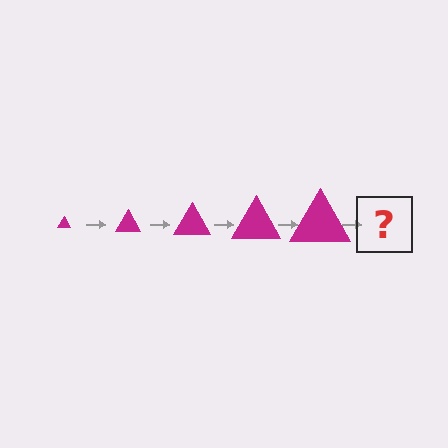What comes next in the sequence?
The next element should be a magenta triangle, larger than the previous one.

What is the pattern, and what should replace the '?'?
The pattern is that the triangle gets progressively larger each step. The '?' should be a magenta triangle, larger than the previous one.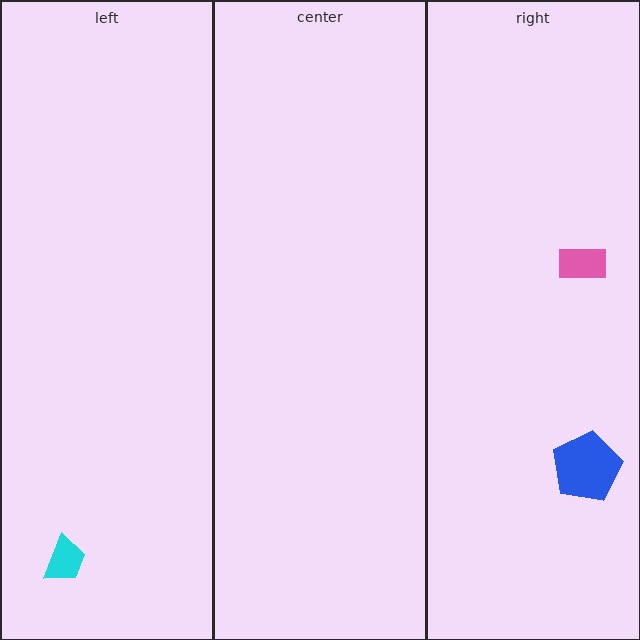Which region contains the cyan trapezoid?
The left region.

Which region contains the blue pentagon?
The right region.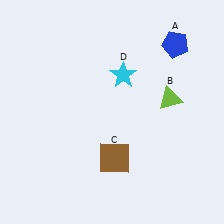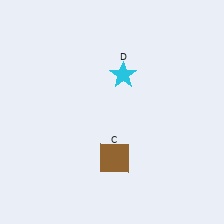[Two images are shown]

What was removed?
The blue pentagon (A), the lime triangle (B) were removed in Image 2.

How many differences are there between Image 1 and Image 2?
There are 2 differences between the two images.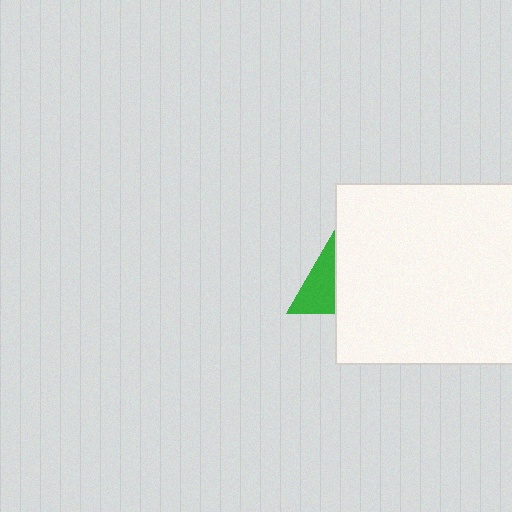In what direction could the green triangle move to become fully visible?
The green triangle could move left. That would shift it out from behind the white square entirely.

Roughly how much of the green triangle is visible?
A small part of it is visible (roughly 30%).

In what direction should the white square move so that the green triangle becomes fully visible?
The white square should move right. That is the shortest direction to clear the overlap and leave the green triangle fully visible.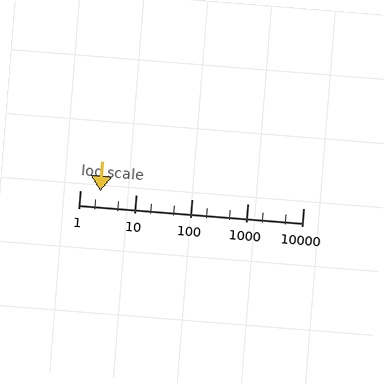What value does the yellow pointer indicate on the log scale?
The pointer indicates approximately 2.3.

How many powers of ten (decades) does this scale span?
The scale spans 4 decades, from 1 to 10000.